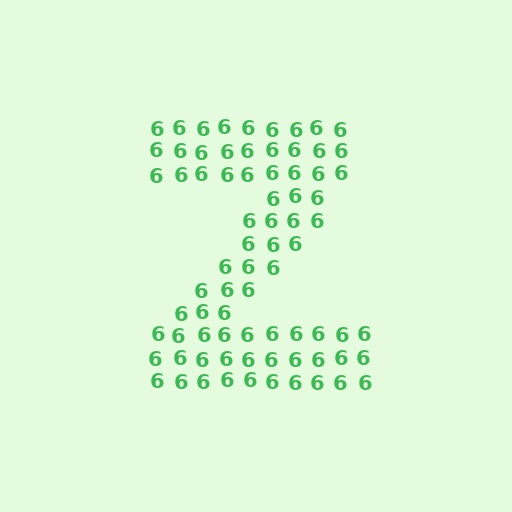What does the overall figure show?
The overall figure shows the letter Z.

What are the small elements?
The small elements are digit 6's.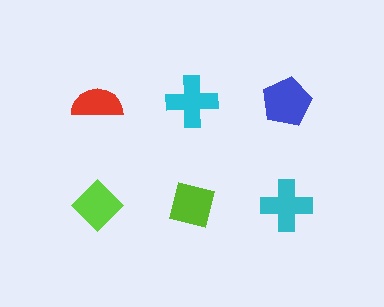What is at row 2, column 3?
A cyan cross.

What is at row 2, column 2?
A lime square.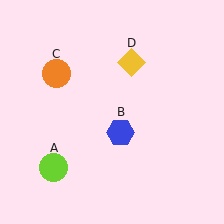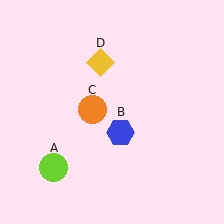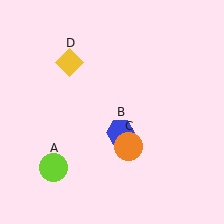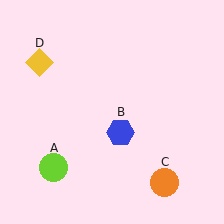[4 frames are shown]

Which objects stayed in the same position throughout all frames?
Lime circle (object A) and blue hexagon (object B) remained stationary.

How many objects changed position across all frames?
2 objects changed position: orange circle (object C), yellow diamond (object D).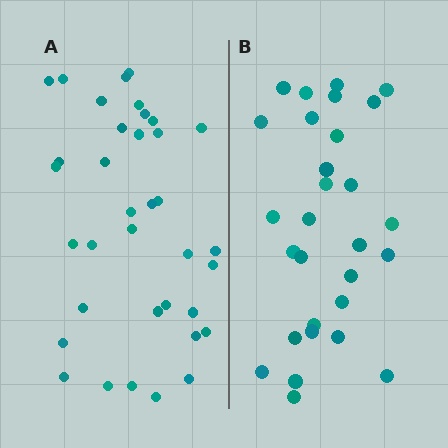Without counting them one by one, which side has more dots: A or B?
Region A (the left region) has more dots.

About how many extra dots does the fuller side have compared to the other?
Region A has roughly 8 or so more dots than region B.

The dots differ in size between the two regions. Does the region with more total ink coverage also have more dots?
No. Region B has more total ink coverage because its dots are larger, but region A actually contains more individual dots. Total area can be misleading — the number of items is what matters here.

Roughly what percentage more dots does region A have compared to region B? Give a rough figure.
About 25% more.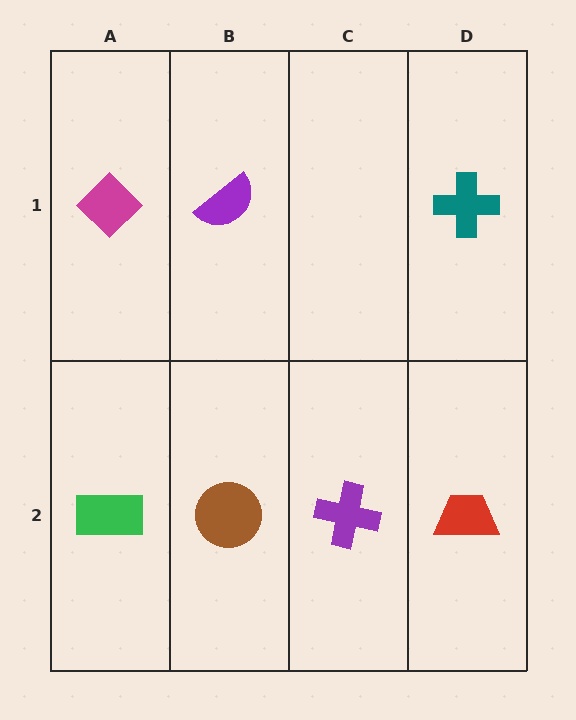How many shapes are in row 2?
4 shapes.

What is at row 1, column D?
A teal cross.